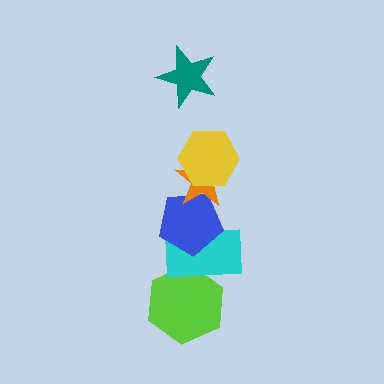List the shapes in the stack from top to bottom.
From top to bottom: the teal star, the yellow hexagon, the orange star, the blue pentagon, the cyan rectangle, the lime hexagon.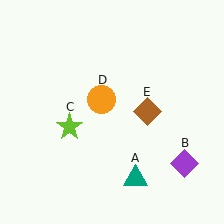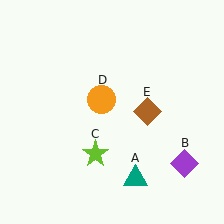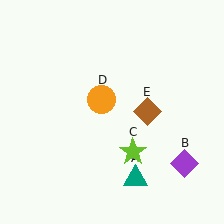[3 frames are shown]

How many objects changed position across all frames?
1 object changed position: lime star (object C).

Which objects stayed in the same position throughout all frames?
Teal triangle (object A) and purple diamond (object B) and orange circle (object D) and brown diamond (object E) remained stationary.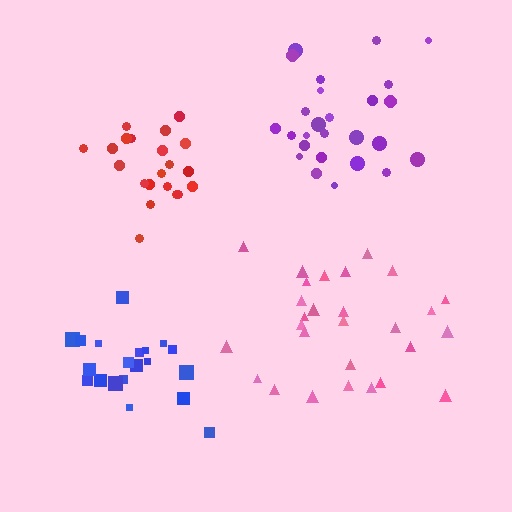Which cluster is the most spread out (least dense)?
Pink.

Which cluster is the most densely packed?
Red.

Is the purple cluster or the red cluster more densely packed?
Red.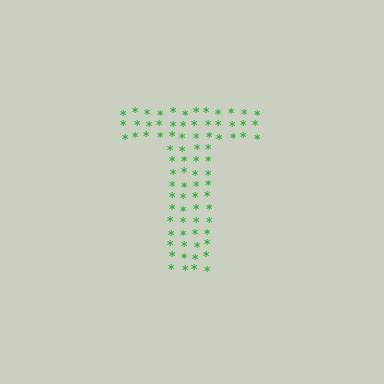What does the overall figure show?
The overall figure shows the letter T.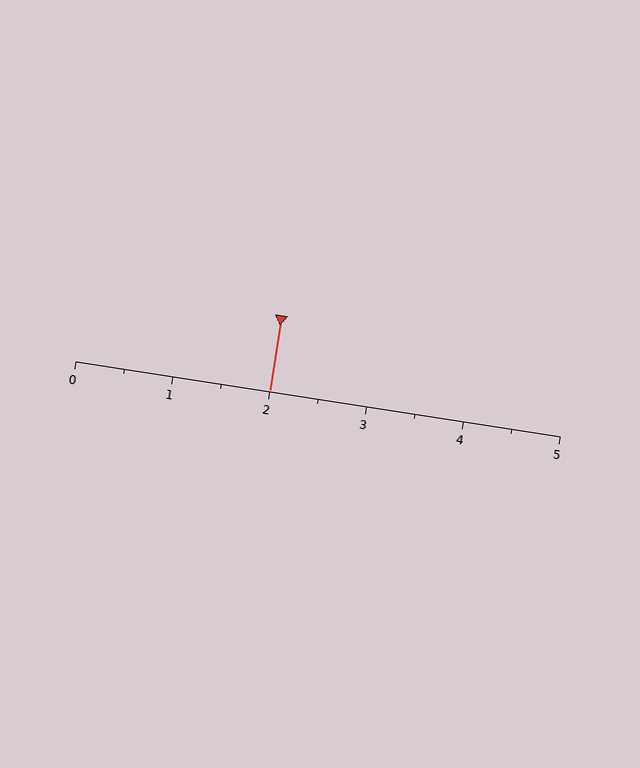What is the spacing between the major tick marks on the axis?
The major ticks are spaced 1 apart.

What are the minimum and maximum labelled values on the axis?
The axis runs from 0 to 5.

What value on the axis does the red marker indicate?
The marker indicates approximately 2.